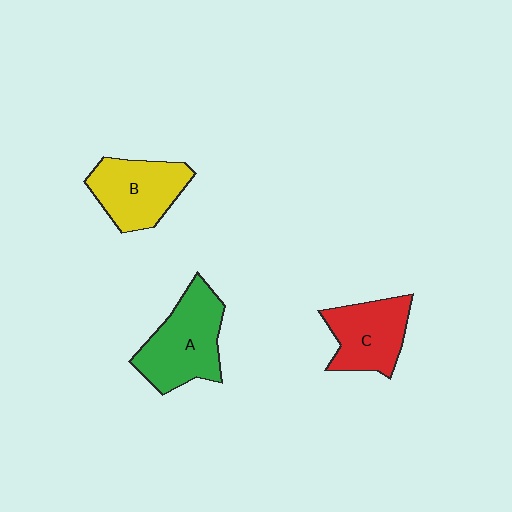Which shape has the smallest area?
Shape C (red).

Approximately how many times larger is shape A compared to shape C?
Approximately 1.2 times.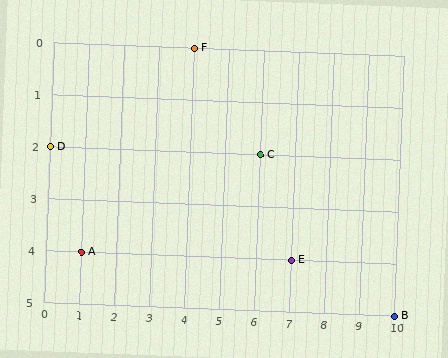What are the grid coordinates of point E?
Point E is at grid coordinates (7, 4).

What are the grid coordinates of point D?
Point D is at grid coordinates (0, 2).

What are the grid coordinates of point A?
Point A is at grid coordinates (1, 4).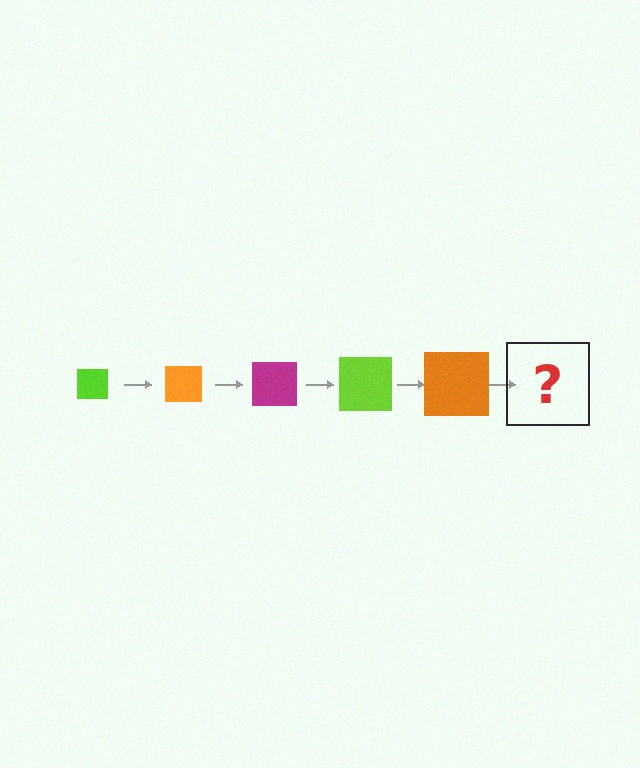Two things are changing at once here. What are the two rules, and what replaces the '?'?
The two rules are that the square grows larger each step and the color cycles through lime, orange, and magenta. The '?' should be a magenta square, larger than the previous one.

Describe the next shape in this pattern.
It should be a magenta square, larger than the previous one.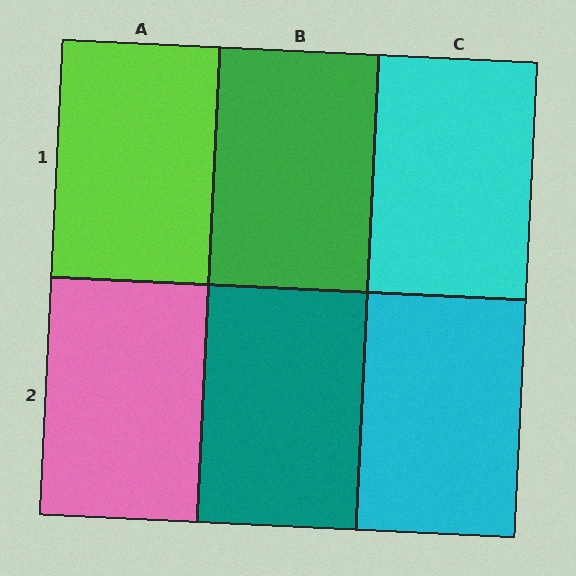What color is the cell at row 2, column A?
Pink.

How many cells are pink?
1 cell is pink.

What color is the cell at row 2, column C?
Cyan.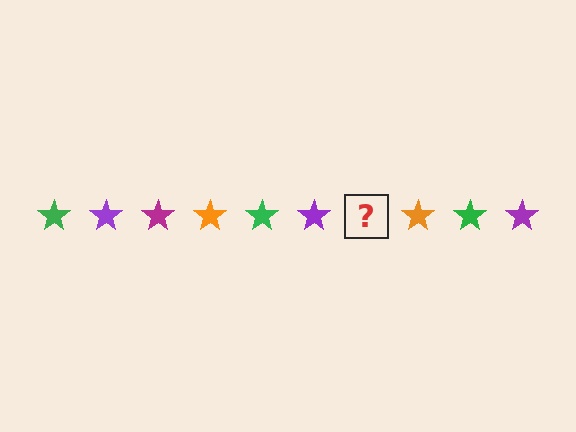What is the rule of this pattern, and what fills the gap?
The rule is that the pattern cycles through green, purple, magenta, orange stars. The gap should be filled with a magenta star.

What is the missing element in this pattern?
The missing element is a magenta star.